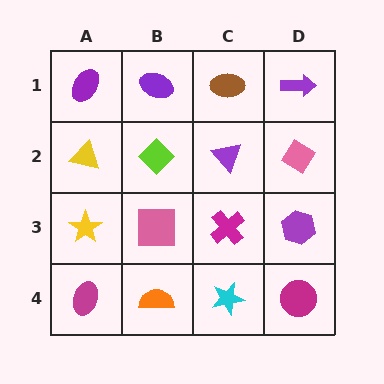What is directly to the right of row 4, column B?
A cyan star.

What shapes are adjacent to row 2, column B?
A purple ellipse (row 1, column B), a pink square (row 3, column B), a yellow triangle (row 2, column A), a purple triangle (row 2, column C).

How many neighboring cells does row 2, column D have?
3.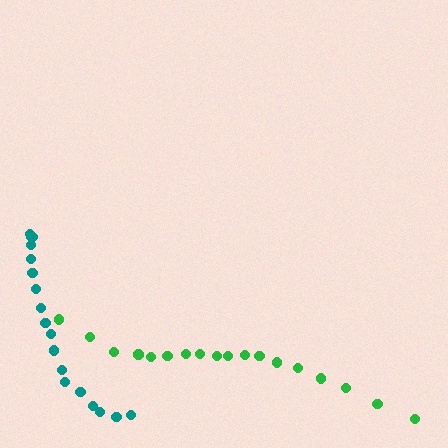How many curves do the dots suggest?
There are 2 distinct paths.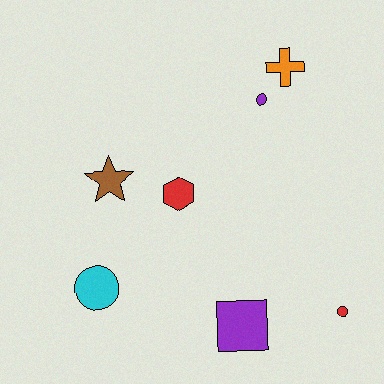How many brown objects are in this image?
There is 1 brown object.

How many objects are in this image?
There are 7 objects.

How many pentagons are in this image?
There are no pentagons.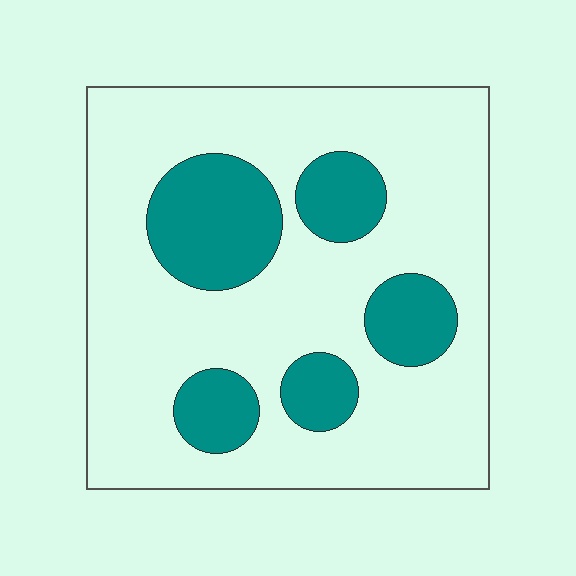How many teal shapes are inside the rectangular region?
5.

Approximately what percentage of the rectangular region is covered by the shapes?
Approximately 25%.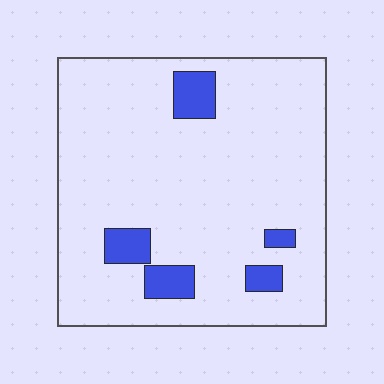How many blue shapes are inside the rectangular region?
5.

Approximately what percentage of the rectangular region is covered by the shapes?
Approximately 10%.